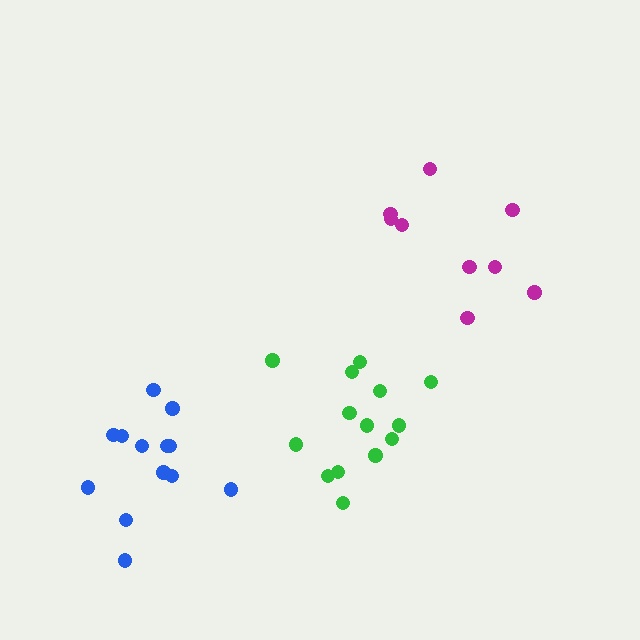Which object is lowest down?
The blue cluster is bottommost.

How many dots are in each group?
Group 1: 14 dots, Group 2: 9 dots, Group 3: 13 dots (36 total).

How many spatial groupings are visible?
There are 3 spatial groupings.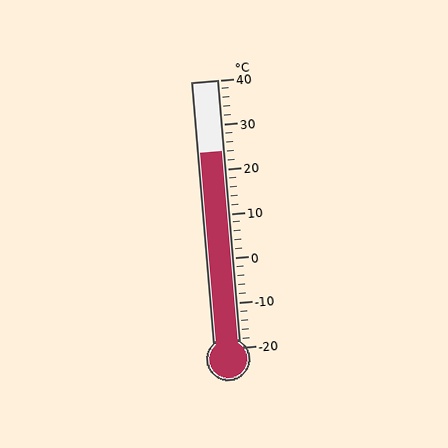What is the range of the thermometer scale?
The thermometer scale ranges from -20°C to 40°C.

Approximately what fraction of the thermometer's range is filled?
The thermometer is filled to approximately 75% of its range.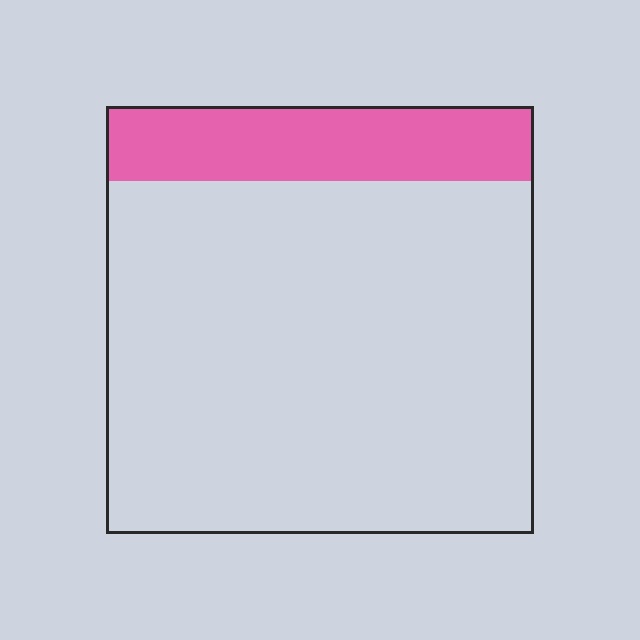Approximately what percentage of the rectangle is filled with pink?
Approximately 20%.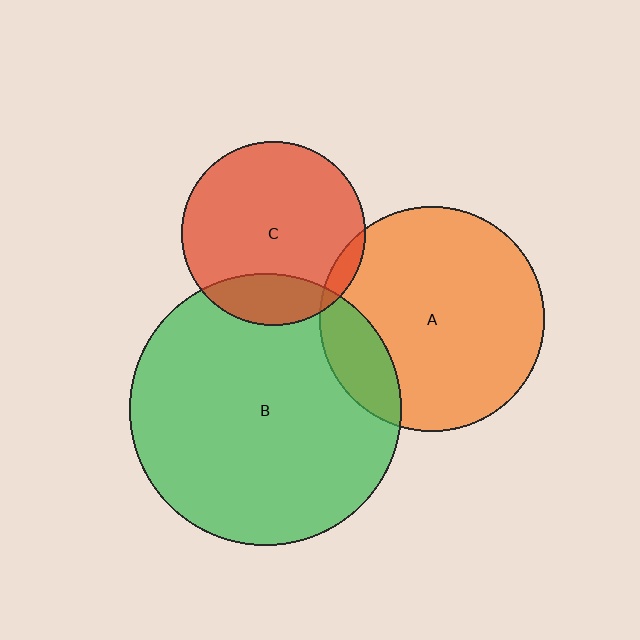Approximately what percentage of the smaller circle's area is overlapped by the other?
Approximately 15%.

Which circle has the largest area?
Circle B (green).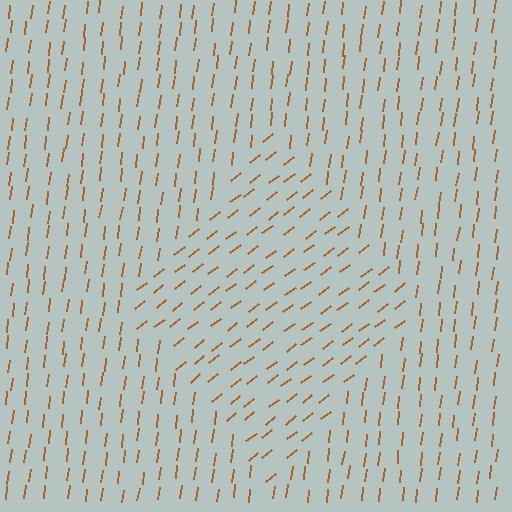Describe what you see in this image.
The image is filled with small brown line segments. A diamond region in the image has lines oriented differently from the surrounding lines, creating a visible texture boundary.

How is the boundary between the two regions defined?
The boundary is defined purely by a change in line orientation (approximately 45 degrees difference). All lines are the same color and thickness.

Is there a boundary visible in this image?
Yes, there is a texture boundary formed by a change in line orientation.